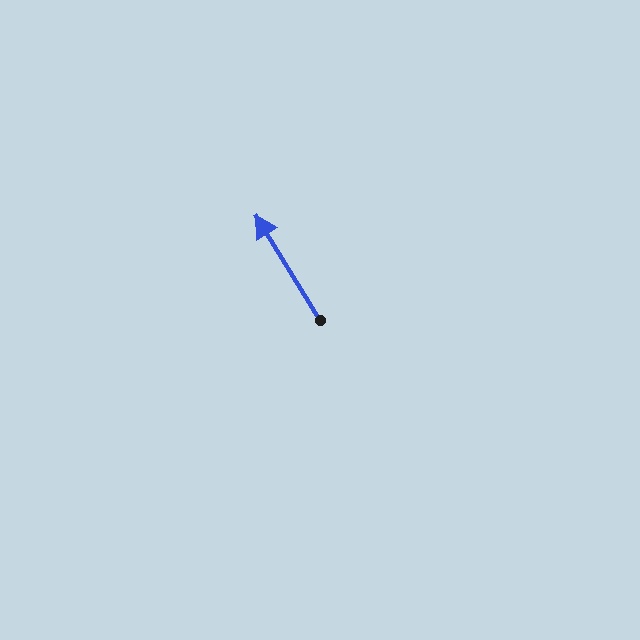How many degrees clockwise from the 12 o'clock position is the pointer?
Approximately 328 degrees.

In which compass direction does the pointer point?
Northwest.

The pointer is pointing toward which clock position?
Roughly 11 o'clock.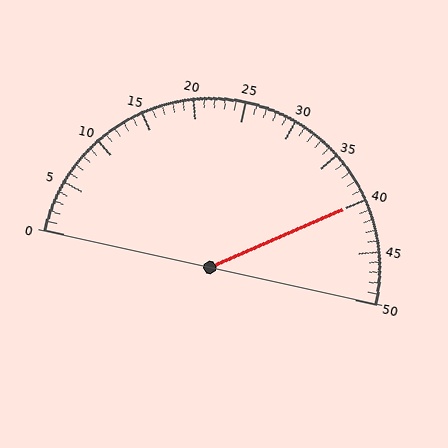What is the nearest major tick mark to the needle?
The nearest major tick mark is 40.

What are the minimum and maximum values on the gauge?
The gauge ranges from 0 to 50.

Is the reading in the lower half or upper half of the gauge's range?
The reading is in the upper half of the range (0 to 50).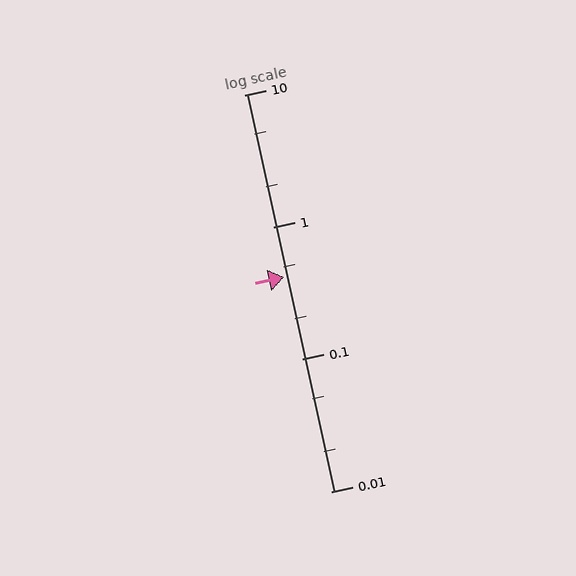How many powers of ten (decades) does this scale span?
The scale spans 3 decades, from 0.01 to 10.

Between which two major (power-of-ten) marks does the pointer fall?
The pointer is between 0.1 and 1.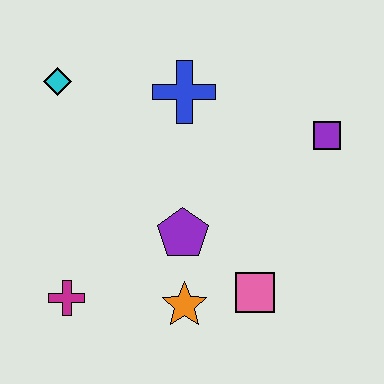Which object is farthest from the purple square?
The magenta cross is farthest from the purple square.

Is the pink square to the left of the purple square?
Yes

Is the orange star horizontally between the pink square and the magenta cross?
Yes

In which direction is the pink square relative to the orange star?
The pink square is to the right of the orange star.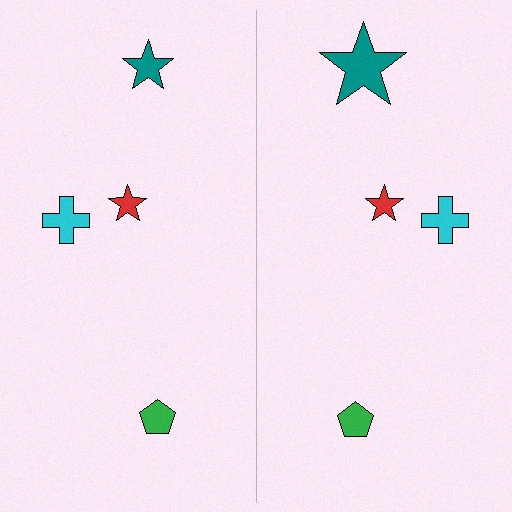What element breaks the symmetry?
The teal star on the right side has a different size than its mirror counterpart.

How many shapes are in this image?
There are 8 shapes in this image.